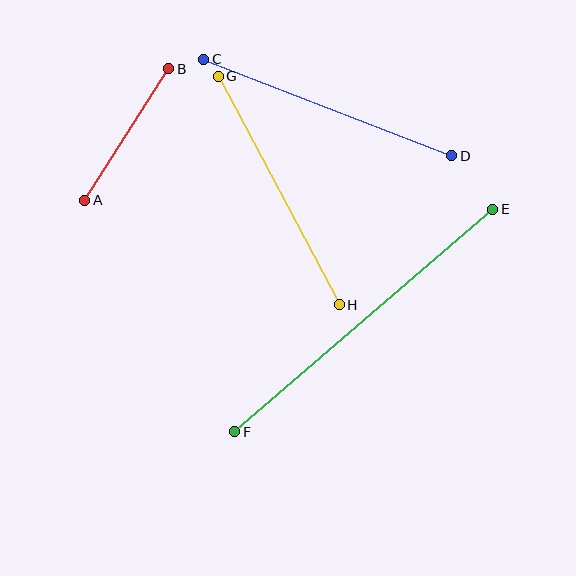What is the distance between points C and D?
The distance is approximately 266 pixels.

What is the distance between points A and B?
The distance is approximately 156 pixels.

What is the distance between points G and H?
The distance is approximately 258 pixels.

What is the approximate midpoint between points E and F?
The midpoint is at approximately (364, 321) pixels.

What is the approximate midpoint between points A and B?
The midpoint is at approximately (127, 135) pixels.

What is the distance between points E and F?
The distance is approximately 341 pixels.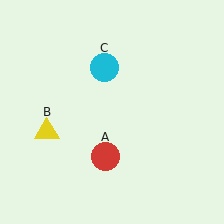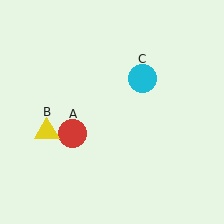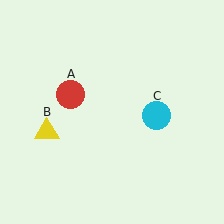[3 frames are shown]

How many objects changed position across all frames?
2 objects changed position: red circle (object A), cyan circle (object C).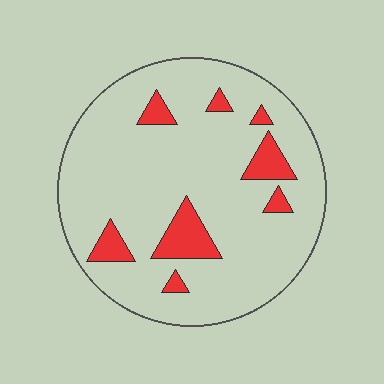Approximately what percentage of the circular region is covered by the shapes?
Approximately 15%.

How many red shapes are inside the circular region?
8.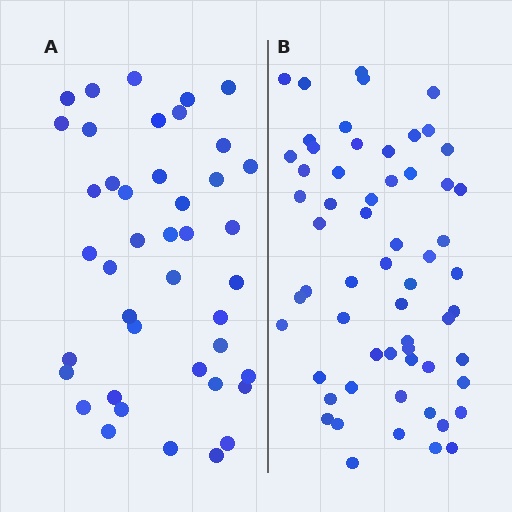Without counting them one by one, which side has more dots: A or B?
Region B (the right region) has more dots.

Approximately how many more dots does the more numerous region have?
Region B has approximately 20 more dots than region A.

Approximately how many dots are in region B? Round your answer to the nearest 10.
About 60 dots.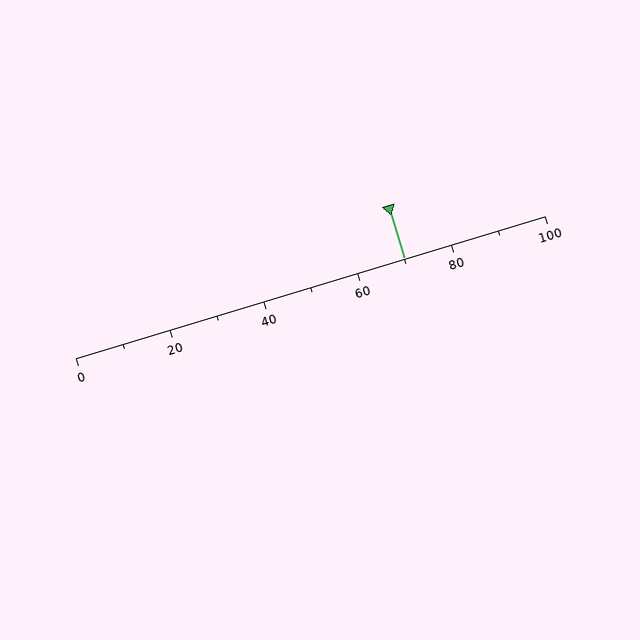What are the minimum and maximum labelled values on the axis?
The axis runs from 0 to 100.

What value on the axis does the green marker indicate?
The marker indicates approximately 70.